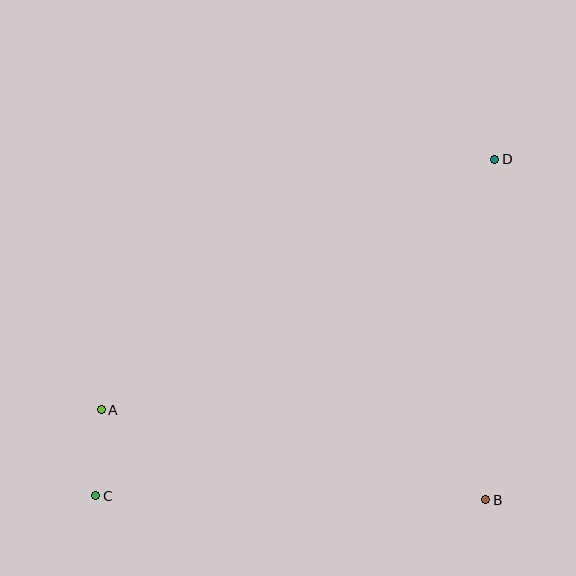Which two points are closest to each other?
Points A and C are closest to each other.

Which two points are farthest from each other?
Points C and D are farthest from each other.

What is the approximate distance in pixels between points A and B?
The distance between A and B is approximately 395 pixels.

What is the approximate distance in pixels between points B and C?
The distance between B and C is approximately 390 pixels.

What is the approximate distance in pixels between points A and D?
The distance between A and D is approximately 467 pixels.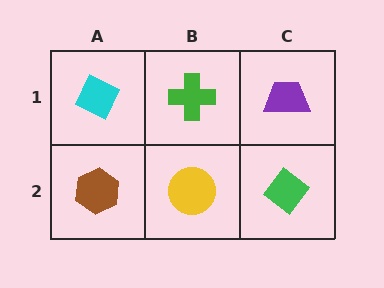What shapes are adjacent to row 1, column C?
A green diamond (row 2, column C), a green cross (row 1, column B).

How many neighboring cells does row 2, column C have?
2.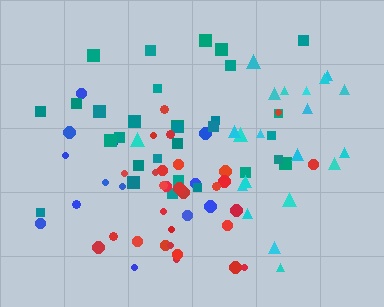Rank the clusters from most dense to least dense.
red, teal, cyan, blue.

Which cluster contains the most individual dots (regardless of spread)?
Teal (30).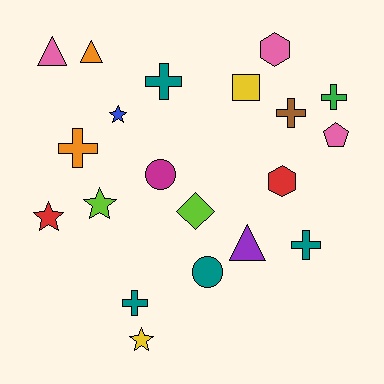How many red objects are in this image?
There are 2 red objects.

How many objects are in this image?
There are 20 objects.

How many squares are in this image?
There is 1 square.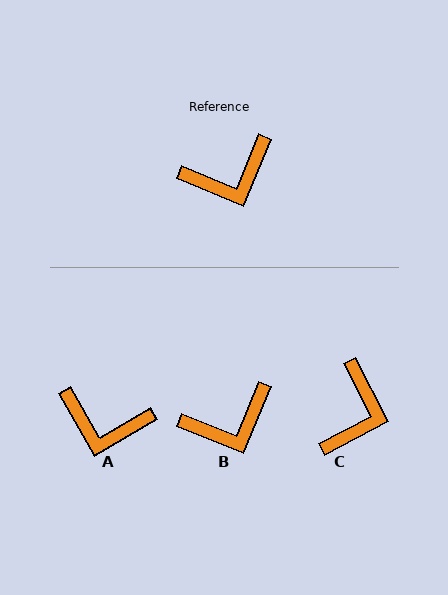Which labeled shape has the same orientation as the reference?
B.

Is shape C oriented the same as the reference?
No, it is off by about 50 degrees.